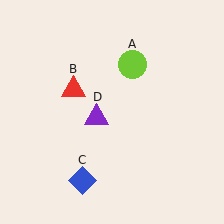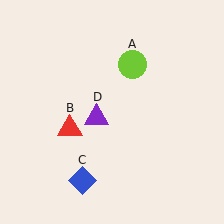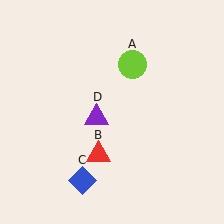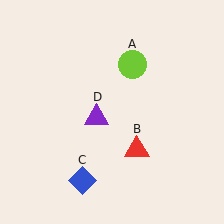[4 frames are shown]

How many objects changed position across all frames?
1 object changed position: red triangle (object B).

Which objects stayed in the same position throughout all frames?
Lime circle (object A) and blue diamond (object C) and purple triangle (object D) remained stationary.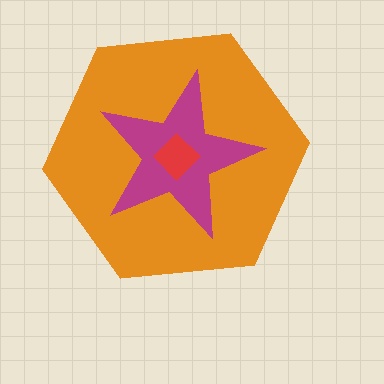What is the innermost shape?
The red diamond.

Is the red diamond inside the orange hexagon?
Yes.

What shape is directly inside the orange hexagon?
The magenta star.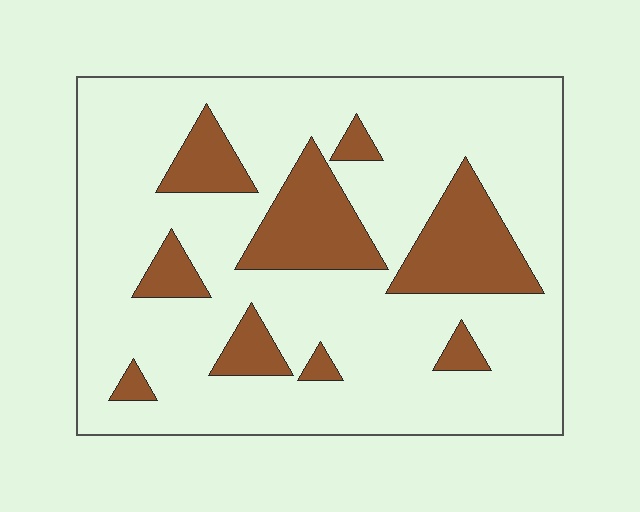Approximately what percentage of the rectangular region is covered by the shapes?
Approximately 20%.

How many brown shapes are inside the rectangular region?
9.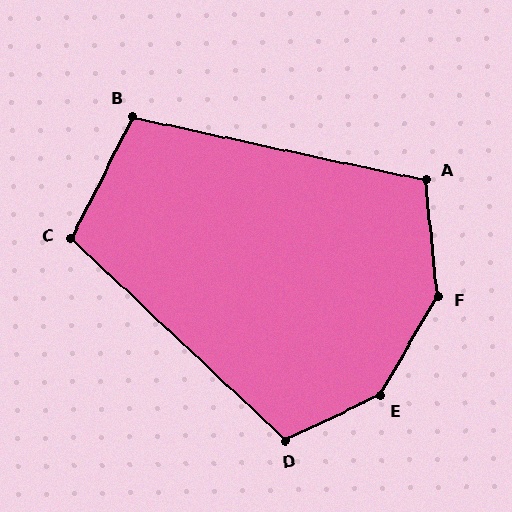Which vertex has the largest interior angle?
E, at approximately 146 degrees.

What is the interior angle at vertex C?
Approximately 106 degrees (obtuse).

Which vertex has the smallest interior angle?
B, at approximately 105 degrees.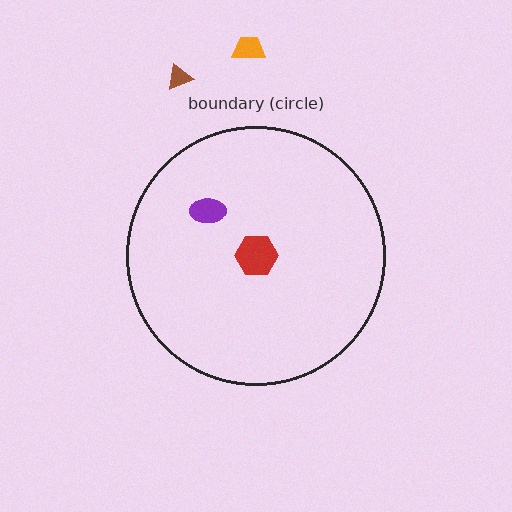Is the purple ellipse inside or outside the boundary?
Inside.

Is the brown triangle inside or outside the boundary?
Outside.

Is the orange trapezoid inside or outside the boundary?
Outside.